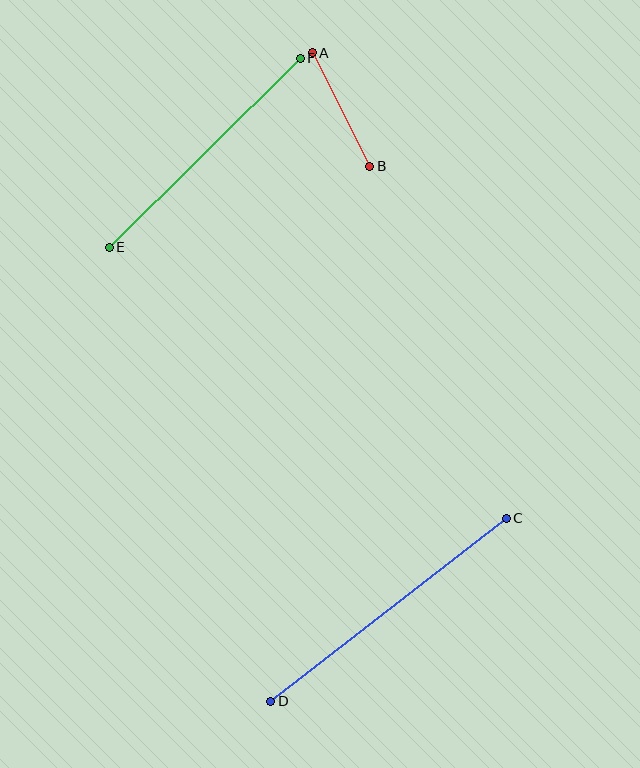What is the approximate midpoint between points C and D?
The midpoint is at approximately (388, 610) pixels.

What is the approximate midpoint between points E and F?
The midpoint is at approximately (205, 153) pixels.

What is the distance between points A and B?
The distance is approximately 127 pixels.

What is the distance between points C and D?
The distance is approximately 298 pixels.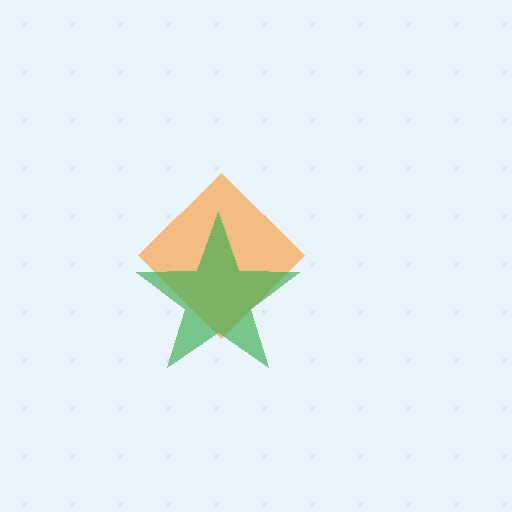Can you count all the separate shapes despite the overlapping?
Yes, there are 2 separate shapes.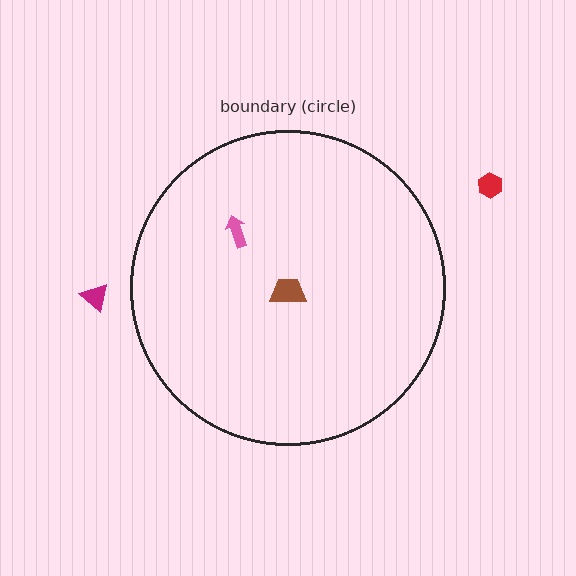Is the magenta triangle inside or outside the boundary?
Outside.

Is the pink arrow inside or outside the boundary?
Inside.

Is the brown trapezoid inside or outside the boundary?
Inside.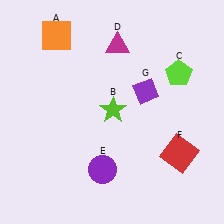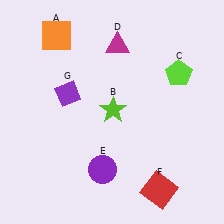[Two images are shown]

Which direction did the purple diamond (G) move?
The purple diamond (G) moved left.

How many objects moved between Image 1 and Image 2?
2 objects moved between the two images.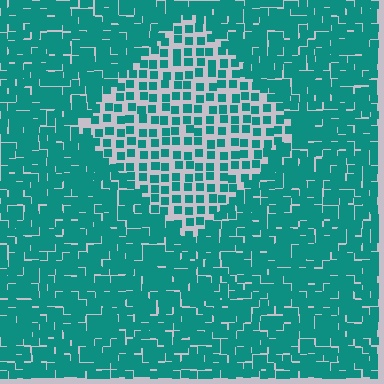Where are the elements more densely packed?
The elements are more densely packed outside the diamond boundary.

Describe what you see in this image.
The image contains small teal elements arranged at two different densities. A diamond-shaped region is visible where the elements are less densely packed than the surrounding area.